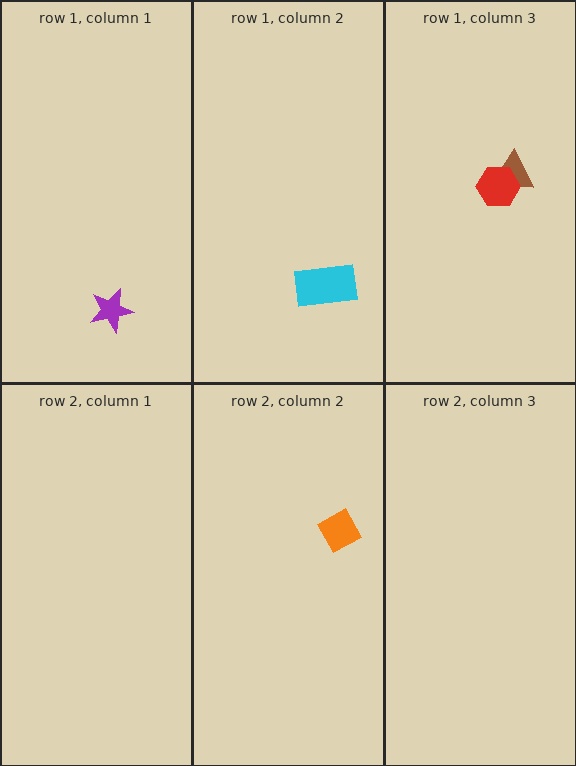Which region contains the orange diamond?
The row 2, column 2 region.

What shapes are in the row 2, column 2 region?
The orange diamond.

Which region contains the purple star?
The row 1, column 1 region.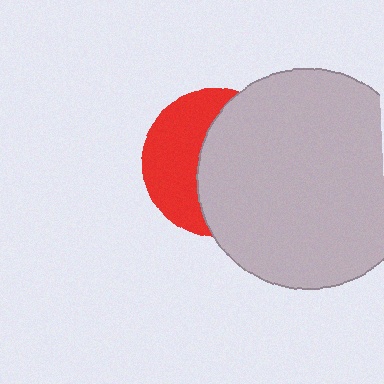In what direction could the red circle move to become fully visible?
The red circle could move left. That would shift it out from behind the light gray circle entirely.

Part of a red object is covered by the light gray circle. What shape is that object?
It is a circle.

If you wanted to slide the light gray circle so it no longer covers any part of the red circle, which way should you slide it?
Slide it right — that is the most direct way to separate the two shapes.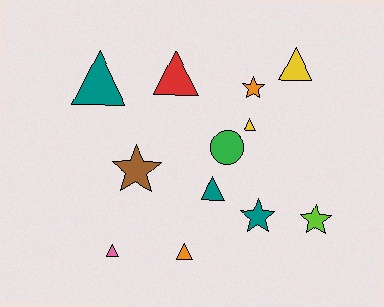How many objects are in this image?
There are 12 objects.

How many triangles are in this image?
There are 7 triangles.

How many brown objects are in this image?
There is 1 brown object.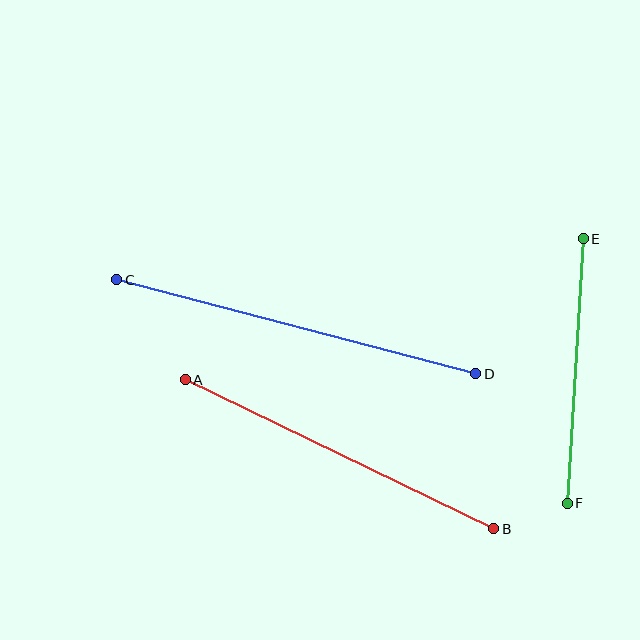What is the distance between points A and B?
The distance is approximately 342 pixels.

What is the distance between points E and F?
The distance is approximately 265 pixels.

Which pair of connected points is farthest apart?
Points C and D are farthest apart.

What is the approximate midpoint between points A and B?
The midpoint is at approximately (340, 454) pixels.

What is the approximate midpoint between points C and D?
The midpoint is at approximately (296, 327) pixels.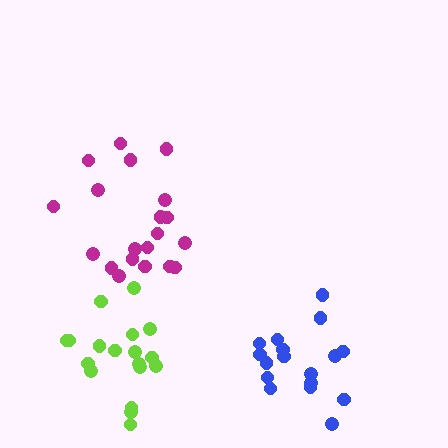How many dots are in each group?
Group 1: 17 dots, Group 2: 20 dots, Group 3: 18 dots (55 total).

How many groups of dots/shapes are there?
There are 3 groups.